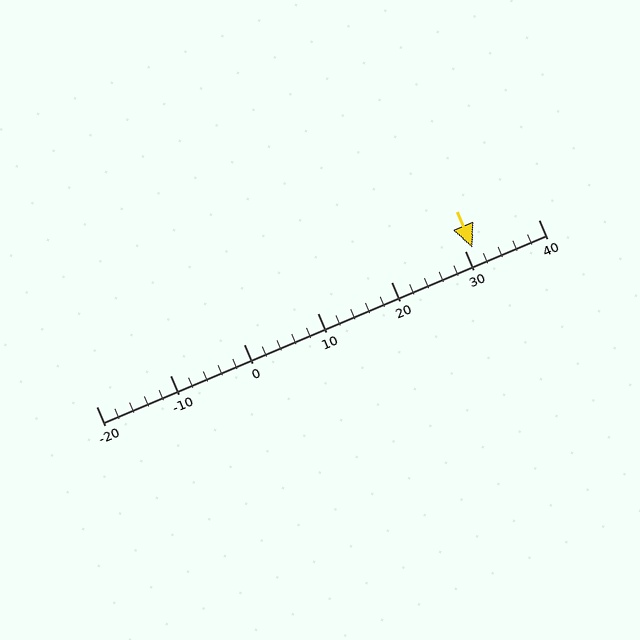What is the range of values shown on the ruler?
The ruler shows values from -20 to 40.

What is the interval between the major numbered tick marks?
The major tick marks are spaced 10 units apart.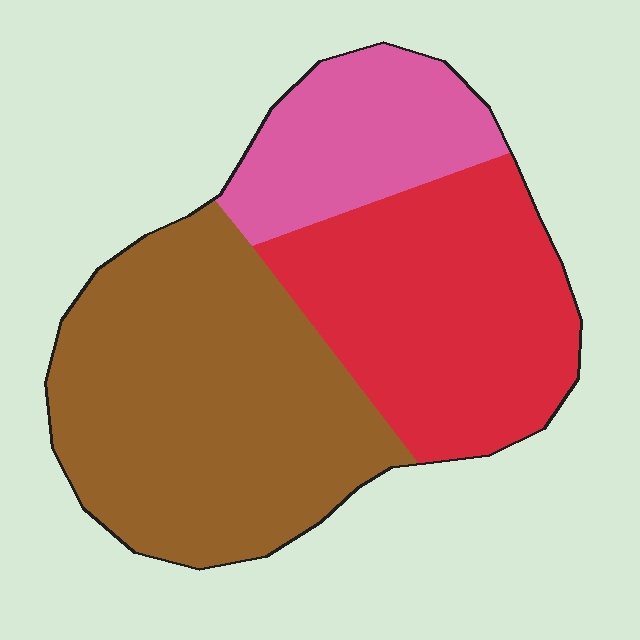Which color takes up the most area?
Brown, at roughly 45%.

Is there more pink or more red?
Red.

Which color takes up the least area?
Pink, at roughly 20%.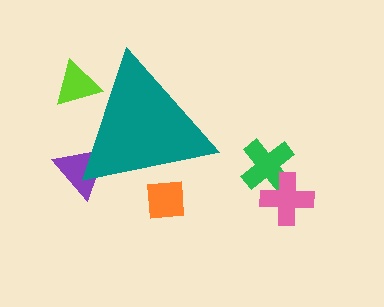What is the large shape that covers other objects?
A teal triangle.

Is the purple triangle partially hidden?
Yes, the purple triangle is partially hidden behind the teal triangle.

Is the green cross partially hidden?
No, the green cross is fully visible.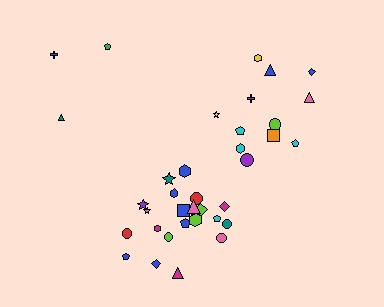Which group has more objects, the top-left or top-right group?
The top-right group.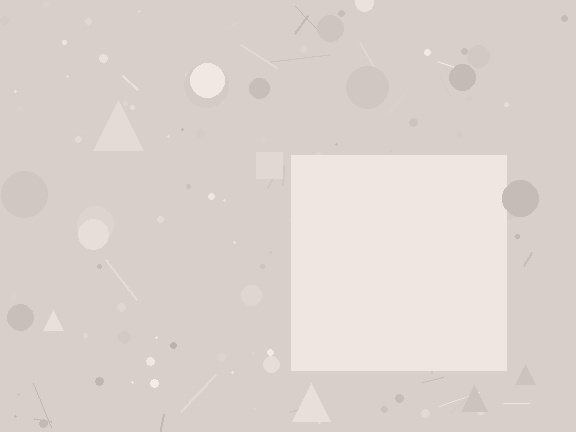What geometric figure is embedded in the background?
A square is embedded in the background.